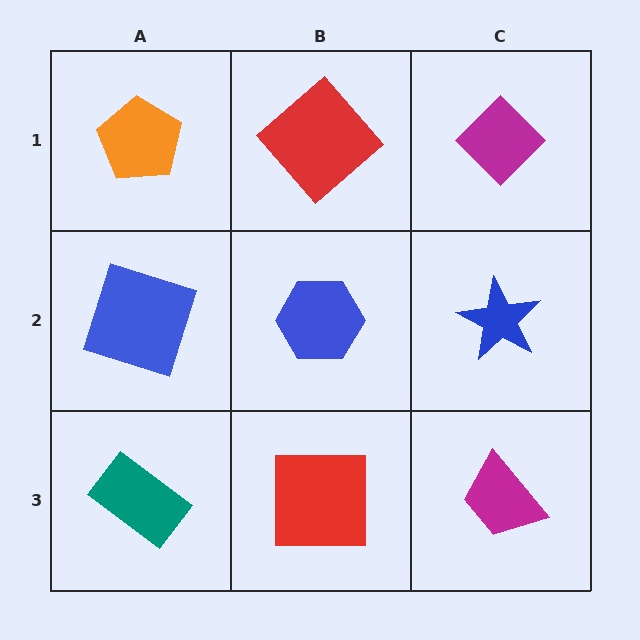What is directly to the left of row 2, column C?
A blue hexagon.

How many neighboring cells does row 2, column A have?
3.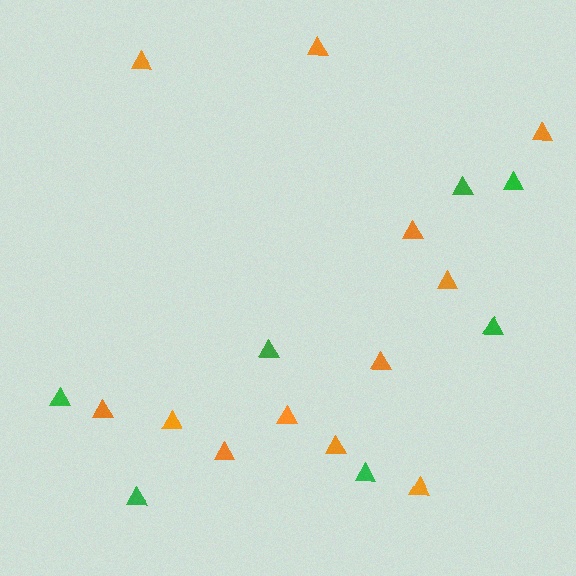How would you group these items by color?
There are 2 groups: one group of green triangles (7) and one group of orange triangles (12).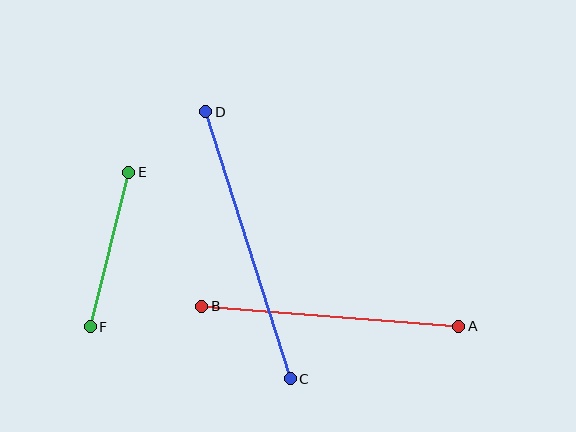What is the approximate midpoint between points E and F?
The midpoint is at approximately (109, 250) pixels.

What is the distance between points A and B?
The distance is approximately 257 pixels.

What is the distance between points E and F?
The distance is approximately 159 pixels.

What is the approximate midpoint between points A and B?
The midpoint is at approximately (330, 316) pixels.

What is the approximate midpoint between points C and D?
The midpoint is at approximately (248, 245) pixels.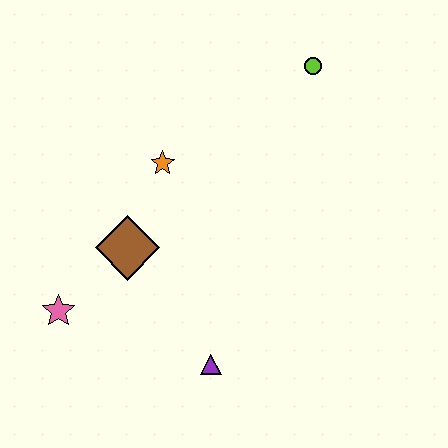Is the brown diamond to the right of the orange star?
No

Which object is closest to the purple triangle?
The brown diamond is closest to the purple triangle.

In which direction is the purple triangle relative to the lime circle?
The purple triangle is below the lime circle.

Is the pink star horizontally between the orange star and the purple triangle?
No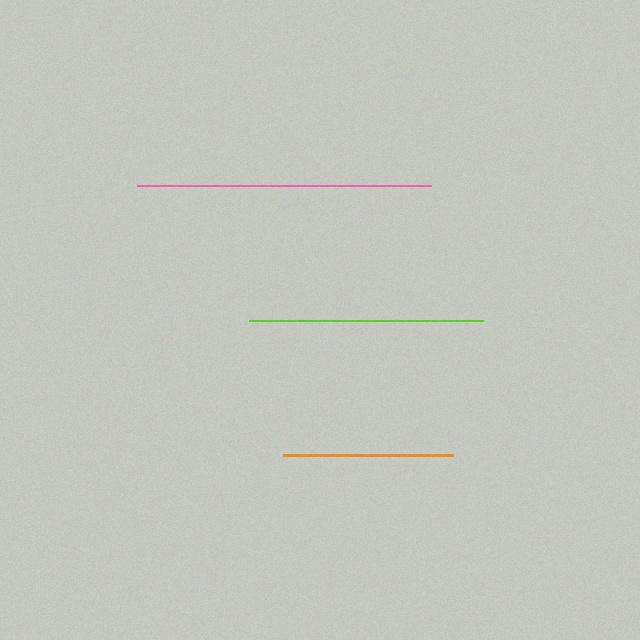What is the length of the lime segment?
The lime segment is approximately 234 pixels long.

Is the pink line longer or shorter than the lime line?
The pink line is longer than the lime line.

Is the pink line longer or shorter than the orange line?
The pink line is longer than the orange line.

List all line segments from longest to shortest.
From longest to shortest: pink, lime, orange.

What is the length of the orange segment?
The orange segment is approximately 169 pixels long.